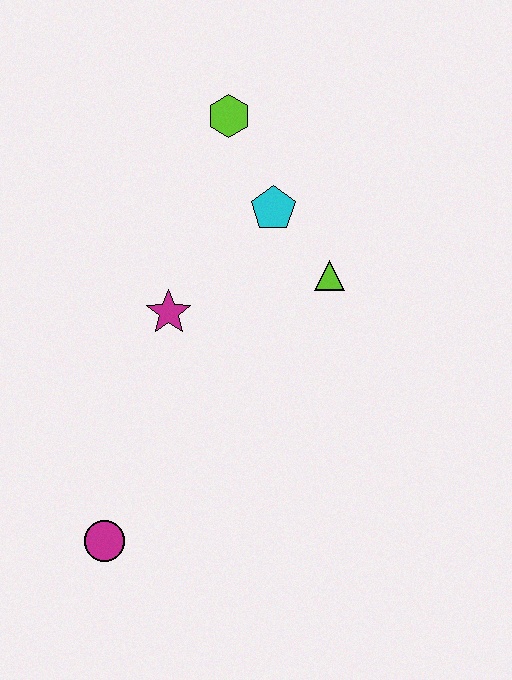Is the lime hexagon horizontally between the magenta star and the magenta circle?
No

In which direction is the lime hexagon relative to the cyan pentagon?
The lime hexagon is above the cyan pentagon.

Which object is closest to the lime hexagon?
The cyan pentagon is closest to the lime hexagon.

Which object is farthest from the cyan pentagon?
The magenta circle is farthest from the cyan pentagon.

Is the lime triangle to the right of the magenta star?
Yes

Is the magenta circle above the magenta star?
No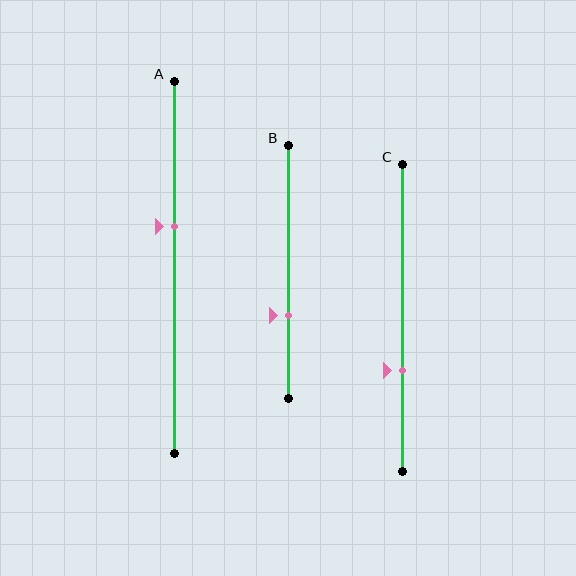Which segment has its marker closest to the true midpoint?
Segment A has its marker closest to the true midpoint.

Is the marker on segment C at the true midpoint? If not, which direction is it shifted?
No, the marker on segment C is shifted downward by about 17% of the segment length.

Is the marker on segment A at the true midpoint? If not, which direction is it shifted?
No, the marker on segment A is shifted upward by about 11% of the segment length.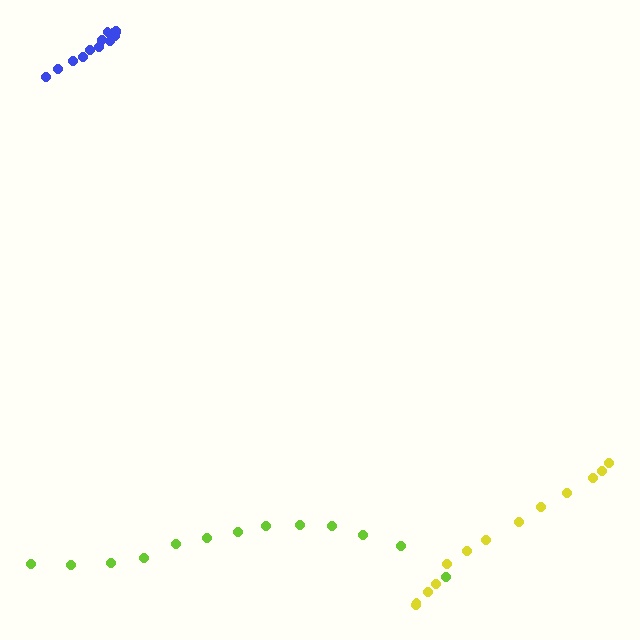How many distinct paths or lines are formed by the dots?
There are 3 distinct paths.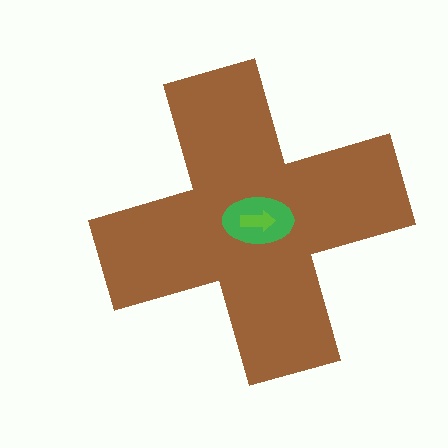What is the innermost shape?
The lime arrow.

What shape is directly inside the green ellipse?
The lime arrow.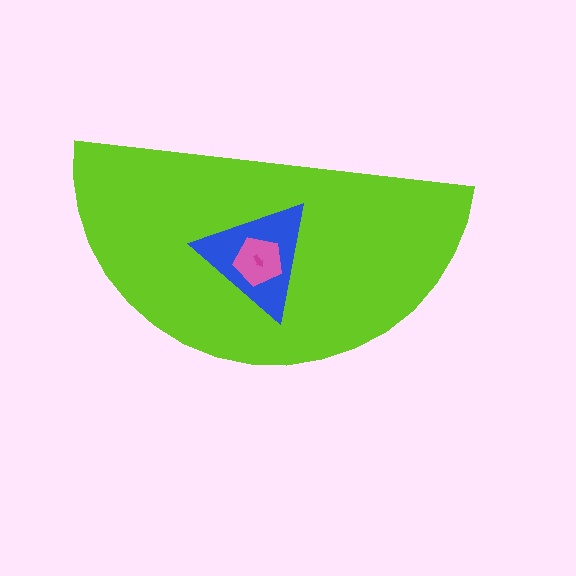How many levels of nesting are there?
4.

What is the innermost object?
The magenta arrow.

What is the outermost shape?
The lime semicircle.